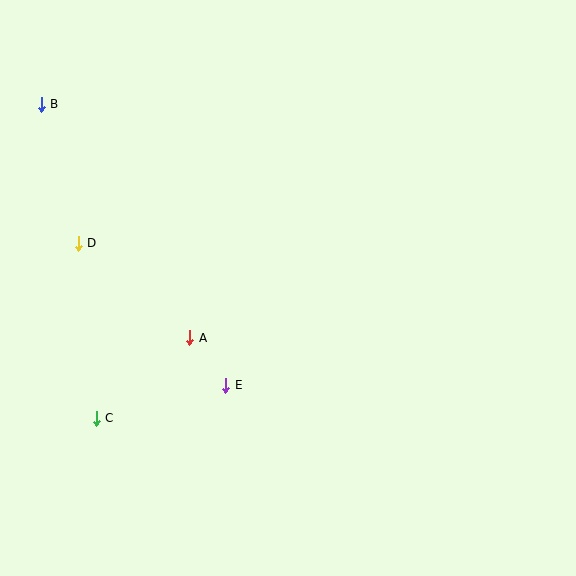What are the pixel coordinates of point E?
Point E is at (226, 385).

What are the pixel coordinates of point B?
Point B is at (41, 104).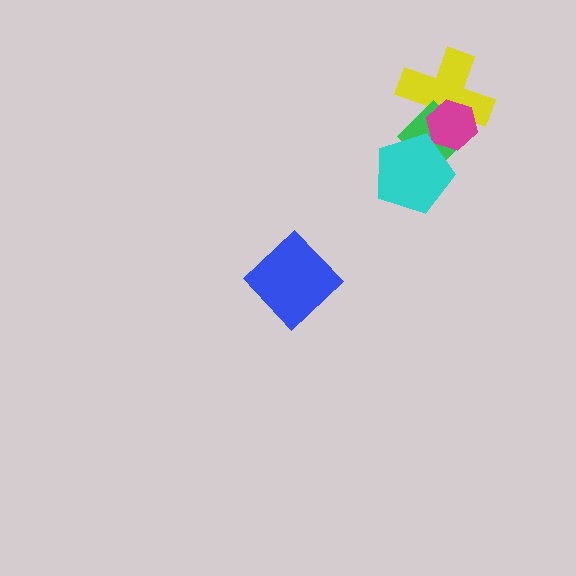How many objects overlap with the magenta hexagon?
2 objects overlap with the magenta hexagon.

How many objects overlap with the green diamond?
3 objects overlap with the green diamond.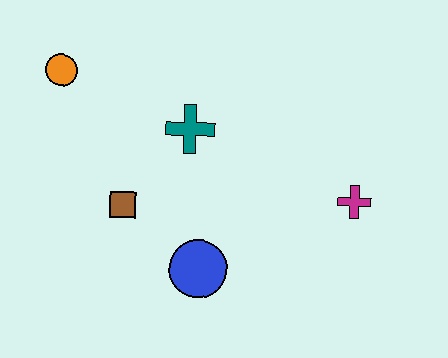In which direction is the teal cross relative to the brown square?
The teal cross is above the brown square.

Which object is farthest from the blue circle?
The orange circle is farthest from the blue circle.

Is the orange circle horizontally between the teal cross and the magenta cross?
No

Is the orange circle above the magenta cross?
Yes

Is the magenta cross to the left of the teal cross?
No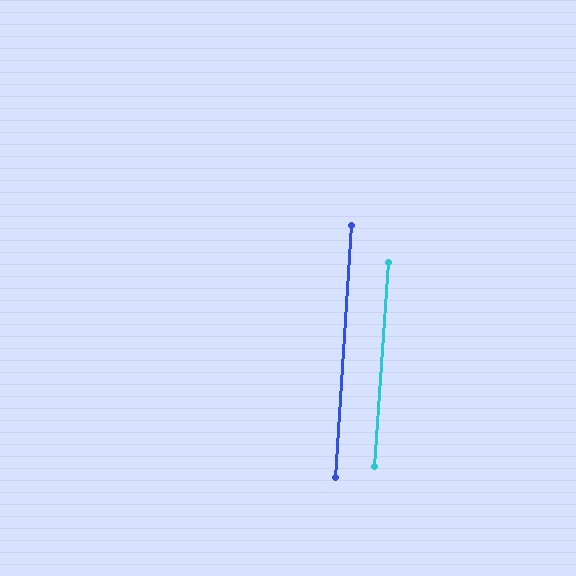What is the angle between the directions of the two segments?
Approximately 0 degrees.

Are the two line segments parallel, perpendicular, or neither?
Parallel — their directions differ by only 0.2°.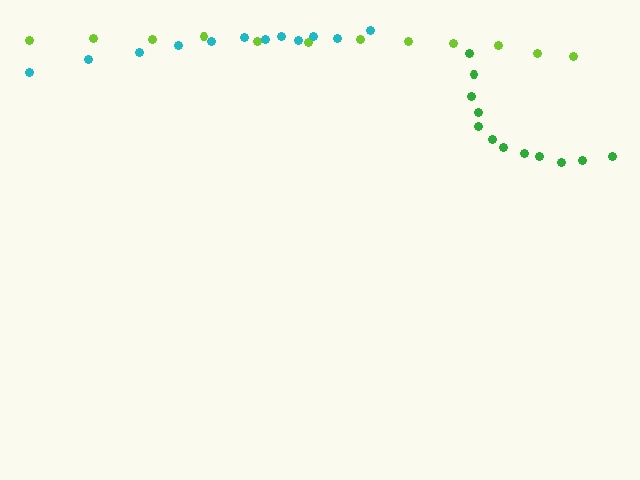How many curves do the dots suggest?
There are 3 distinct paths.